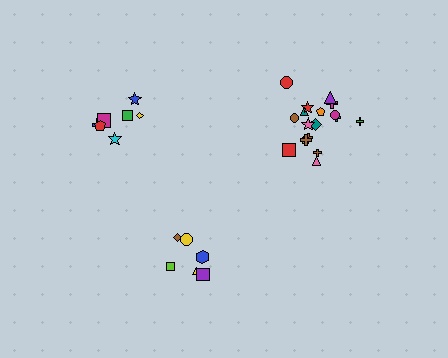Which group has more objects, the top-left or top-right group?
The top-right group.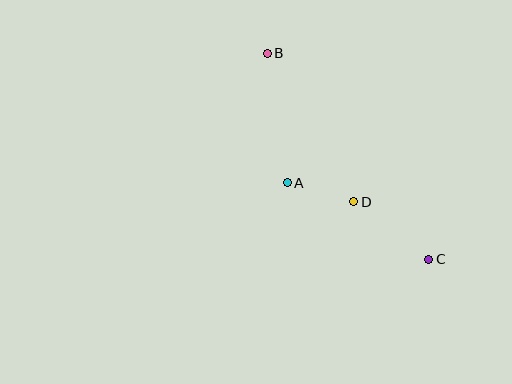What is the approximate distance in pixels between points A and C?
The distance between A and C is approximately 161 pixels.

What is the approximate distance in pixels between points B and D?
The distance between B and D is approximately 172 pixels.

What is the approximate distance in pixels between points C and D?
The distance between C and D is approximately 95 pixels.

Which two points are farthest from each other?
Points B and C are farthest from each other.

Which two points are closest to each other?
Points A and D are closest to each other.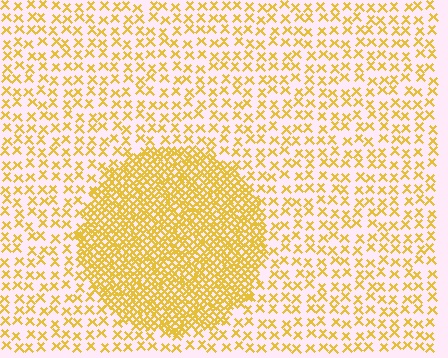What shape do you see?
I see a circle.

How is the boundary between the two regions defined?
The boundary is defined by a change in element density (approximately 3.0x ratio). All elements are the same color, size, and shape.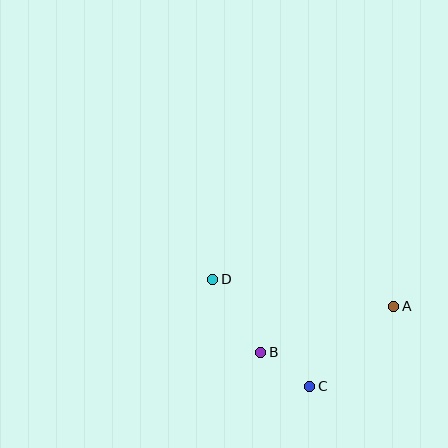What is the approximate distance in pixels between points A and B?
The distance between A and B is approximately 141 pixels.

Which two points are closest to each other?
Points B and C are closest to each other.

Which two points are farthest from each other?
Points A and D are farthest from each other.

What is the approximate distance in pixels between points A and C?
The distance between A and C is approximately 116 pixels.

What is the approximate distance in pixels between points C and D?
The distance between C and D is approximately 144 pixels.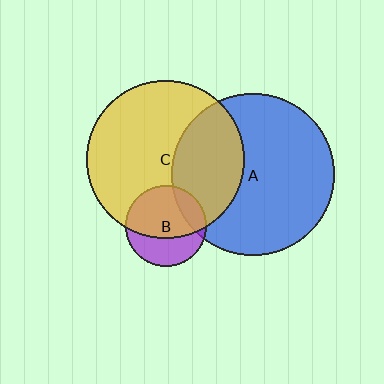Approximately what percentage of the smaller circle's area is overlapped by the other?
Approximately 65%.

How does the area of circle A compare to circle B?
Approximately 3.9 times.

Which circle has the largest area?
Circle A (blue).